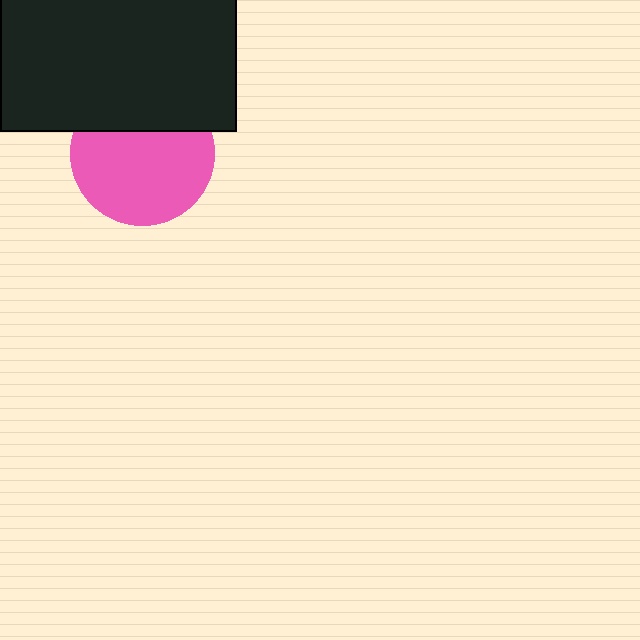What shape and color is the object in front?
The object in front is a black rectangle.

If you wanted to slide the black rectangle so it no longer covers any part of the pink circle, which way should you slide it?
Slide it up — that is the most direct way to separate the two shapes.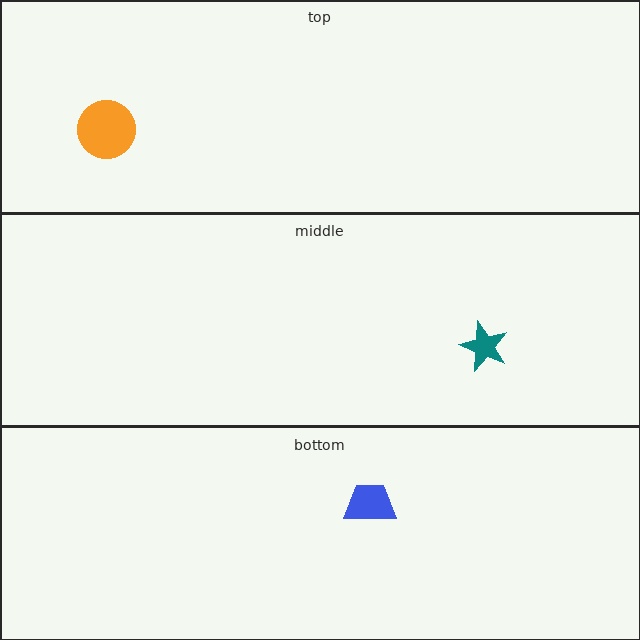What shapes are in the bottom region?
The blue trapezoid.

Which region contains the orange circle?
The top region.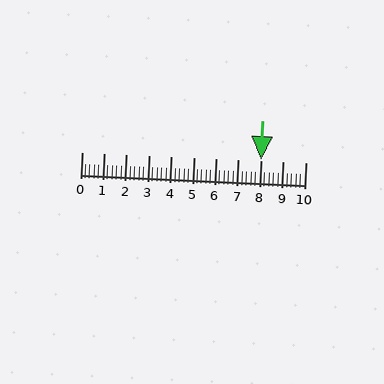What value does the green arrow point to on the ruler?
The green arrow points to approximately 8.0.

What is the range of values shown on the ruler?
The ruler shows values from 0 to 10.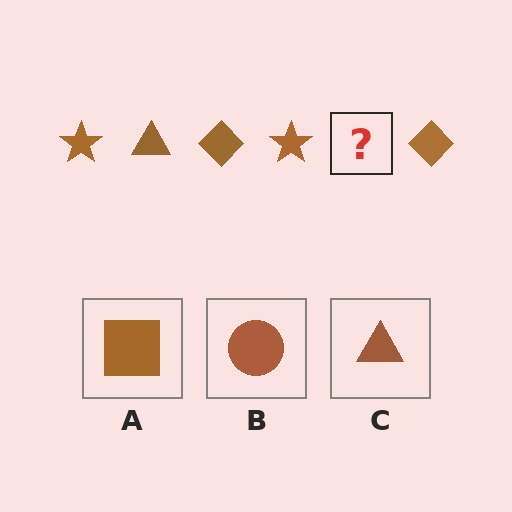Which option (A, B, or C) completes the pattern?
C.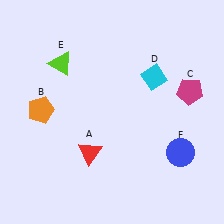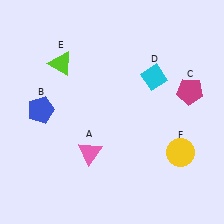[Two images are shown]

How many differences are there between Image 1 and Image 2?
There are 3 differences between the two images.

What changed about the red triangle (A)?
In Image 1, A is red. In Image 2, it changed to pink.